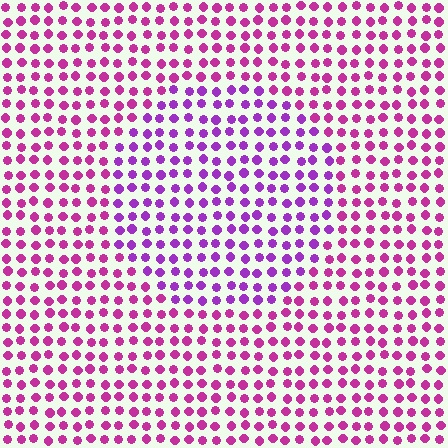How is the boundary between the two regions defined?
The boundary is defined purely by a slight shift in hue (about 31 degrees). Spacing, size, and orientation are identical on both sides.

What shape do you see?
I see a circle.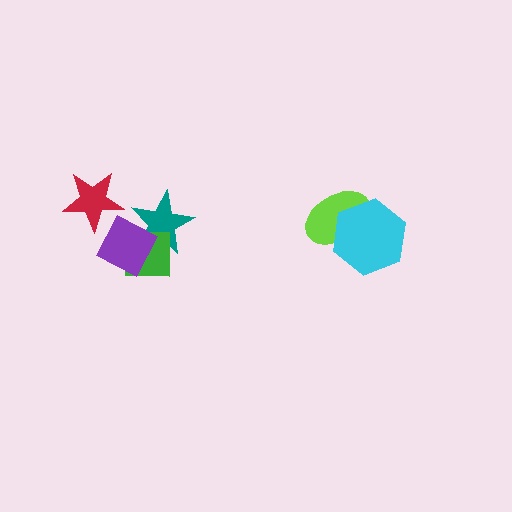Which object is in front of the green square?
The purple diamond is in front of the green square.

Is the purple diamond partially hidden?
Yes, it is partially covered by another shape.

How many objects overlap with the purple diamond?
3 objects overlap with the purple diamond.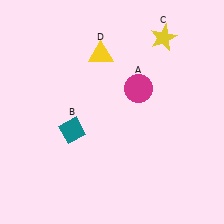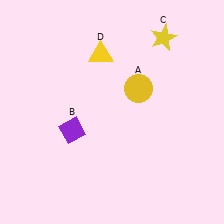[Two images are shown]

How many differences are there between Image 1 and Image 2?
There are 2 differences between the two images.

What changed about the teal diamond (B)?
In Image 1, B is teal. In Image 2, it changed to purple.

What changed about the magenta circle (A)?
In Image 1, A is magenta. In Image 2, it changed to yellow.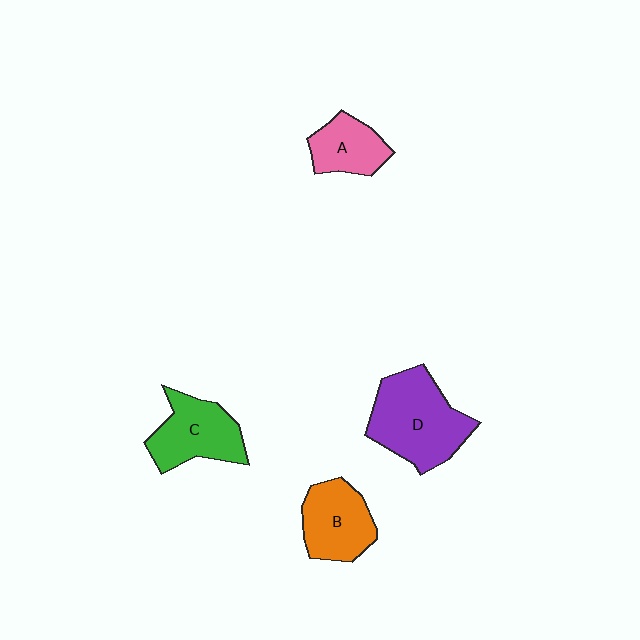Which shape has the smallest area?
Shape A (pink).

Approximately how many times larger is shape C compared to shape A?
Approximately 1.4 times.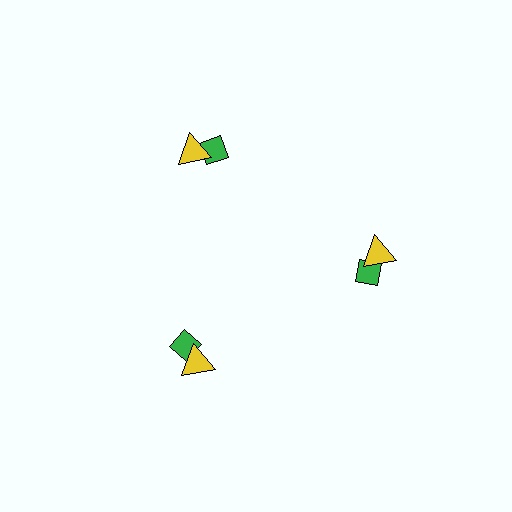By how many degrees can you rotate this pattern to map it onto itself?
The pattern maps onto itself every 120 degrees of rotation.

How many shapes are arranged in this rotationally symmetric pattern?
There are 6 shapes, arranged in 3 groups of 2.